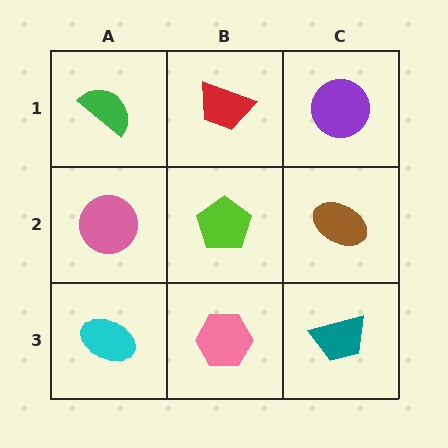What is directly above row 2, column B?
A red trapezoid.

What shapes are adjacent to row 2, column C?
A purple circle (row 1, column C), a teal trapezoid (row 3, column C), a lime pentagon (row 2, column B).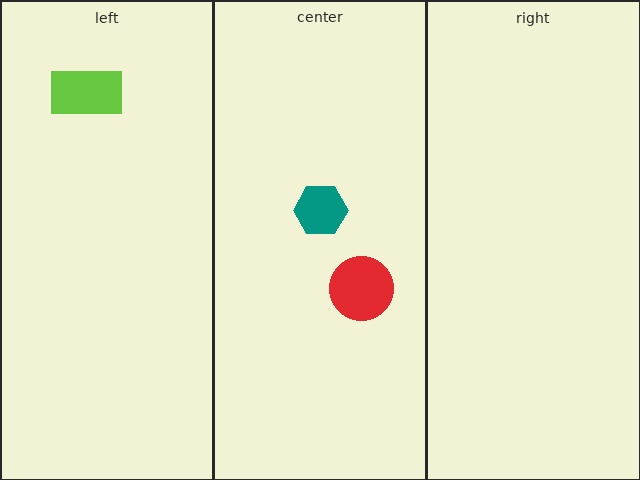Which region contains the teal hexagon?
The center region.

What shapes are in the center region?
The red circle, the teal hexagon.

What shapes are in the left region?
The lime rectangle.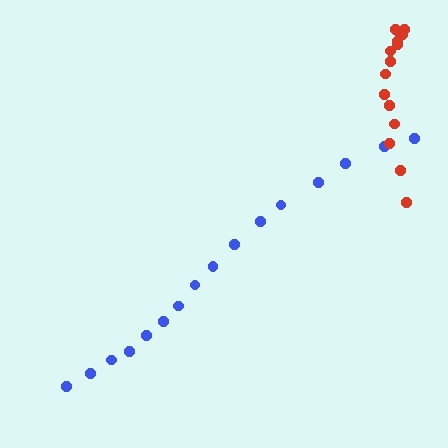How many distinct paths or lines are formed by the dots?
There are 2 distinct paths.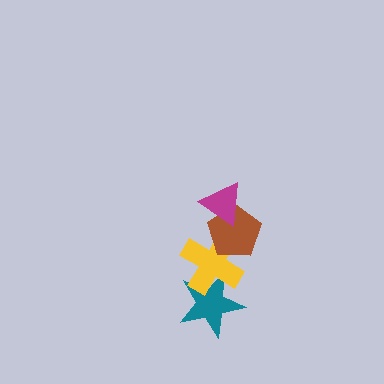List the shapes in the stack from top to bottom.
From top to bottom: the magenta triangle, the brown pentagon, the yellow cross, the teal star.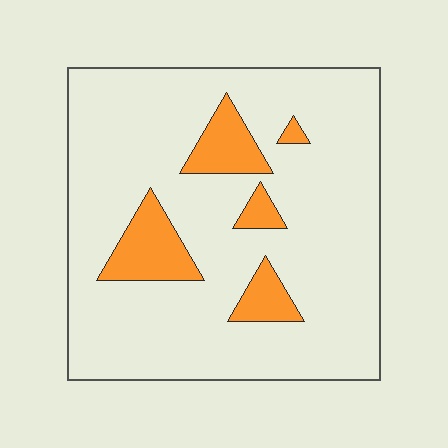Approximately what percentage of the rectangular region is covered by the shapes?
Approximately 15%.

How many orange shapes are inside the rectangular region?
5.